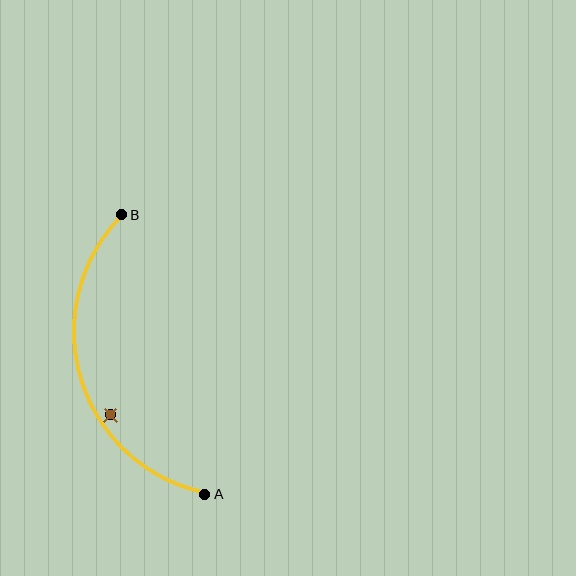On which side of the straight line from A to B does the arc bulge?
The arc bulges to the left of the straight line connecting A and B.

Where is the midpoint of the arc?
The arc midpoint is the point on the curve farthest from the straight line joining A and B. It sits to the left of that line.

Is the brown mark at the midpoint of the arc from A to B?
No — the brown mark does not lie on the arc at all. It sits slightly inside the curve.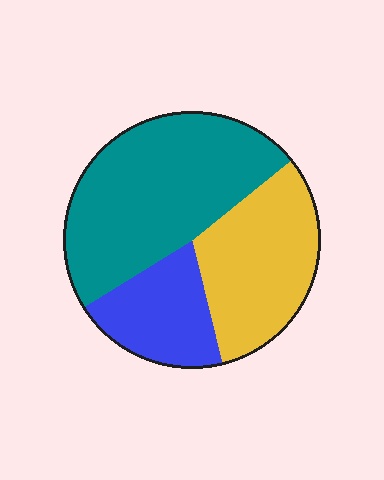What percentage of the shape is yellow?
Yellow takes up about one third (1/3) of the shape.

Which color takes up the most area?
Teal, at roughly 50%.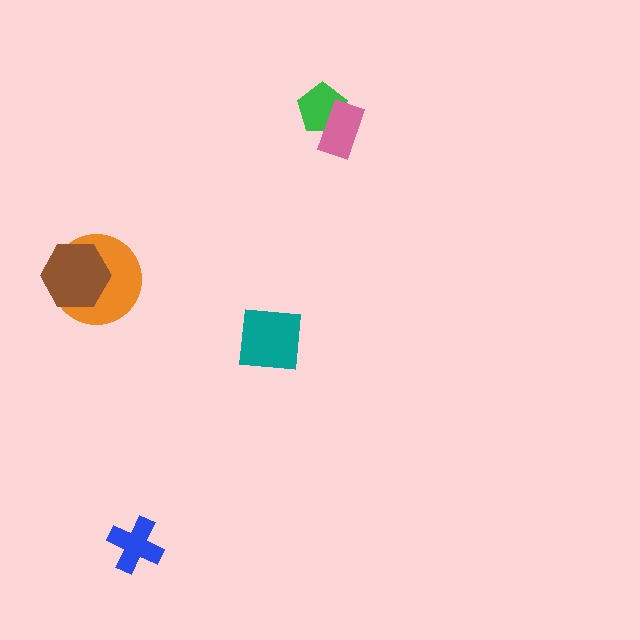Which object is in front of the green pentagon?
The pink rectangle is in front of the green pentagon.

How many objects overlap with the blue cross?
0 objects overlap with the blue cross.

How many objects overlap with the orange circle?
1 object overlaps with the orange circle.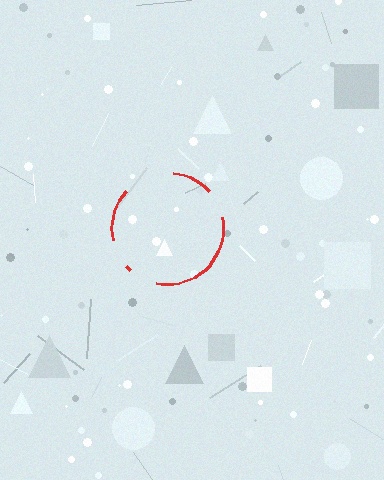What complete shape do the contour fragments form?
The contour fragments form a circle.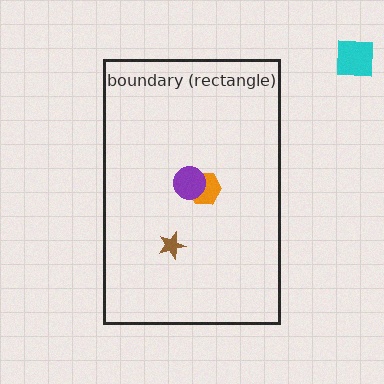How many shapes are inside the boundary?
3 inside, 1 outside.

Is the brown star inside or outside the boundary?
Inside.